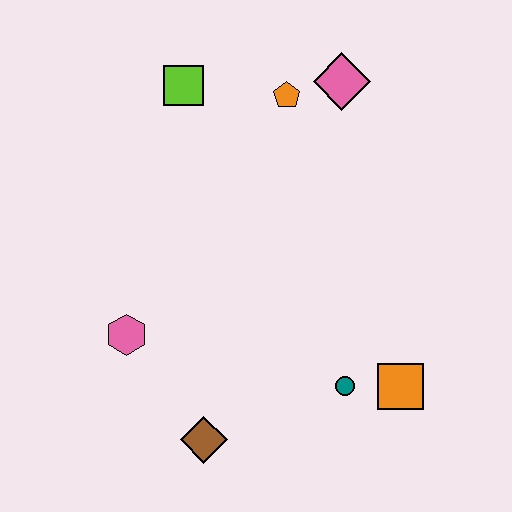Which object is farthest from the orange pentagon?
The brown diamond is farthest from the orange pentagon.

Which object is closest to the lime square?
The orange pentagon is closest to the lime square.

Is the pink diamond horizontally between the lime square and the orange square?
Yes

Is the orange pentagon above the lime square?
No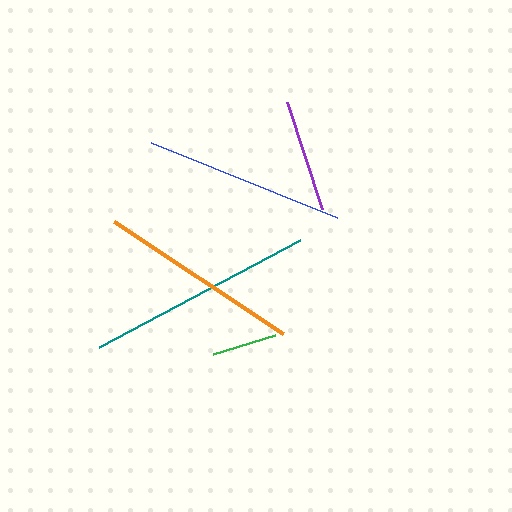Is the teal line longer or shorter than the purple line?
The teal line is longer than the purple line.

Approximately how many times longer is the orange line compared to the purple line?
The orange line is approximately 1.8 times the length of the purple line.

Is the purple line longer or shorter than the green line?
The purple line is longer than the green line.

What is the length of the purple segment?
The purple segment is approximately 113 pixels long.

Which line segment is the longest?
The teal line is the longest at approximately 227 pixels.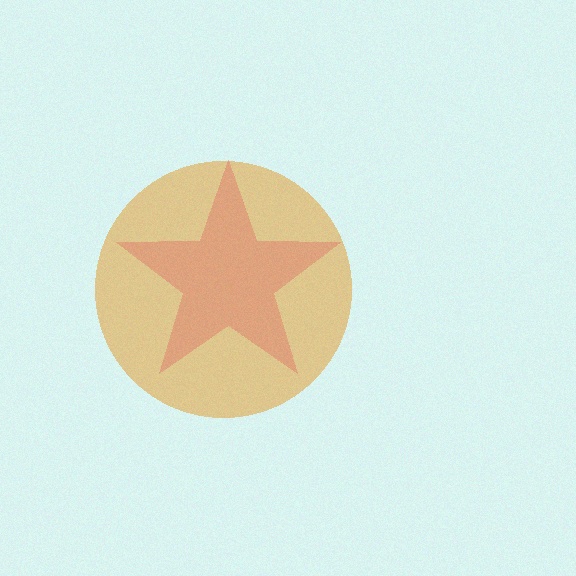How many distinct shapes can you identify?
There are 2 distinct shapes: a pink star, an orange circle.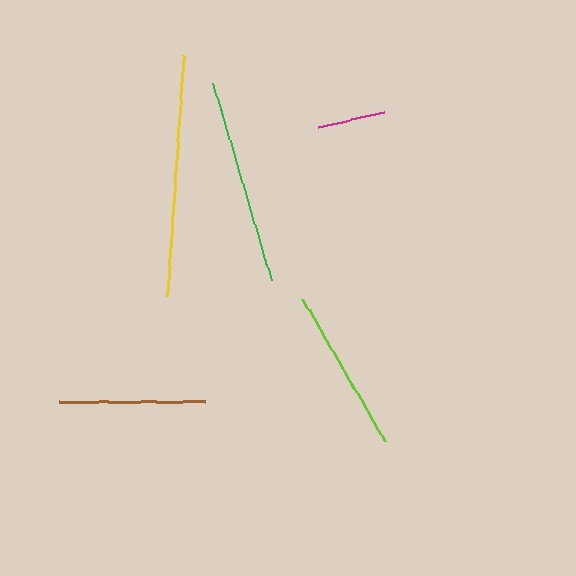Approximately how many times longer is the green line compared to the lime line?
The green line is approximately 1.3 times the length of the lime line.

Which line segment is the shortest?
The magenta line is the shortest at approximately 67 pixels.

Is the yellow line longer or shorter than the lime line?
The yellow line is longer than the lime line.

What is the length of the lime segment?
The lime segment is approximately 163 pixels long.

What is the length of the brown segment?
The brown segment is approximately 146 pixels long.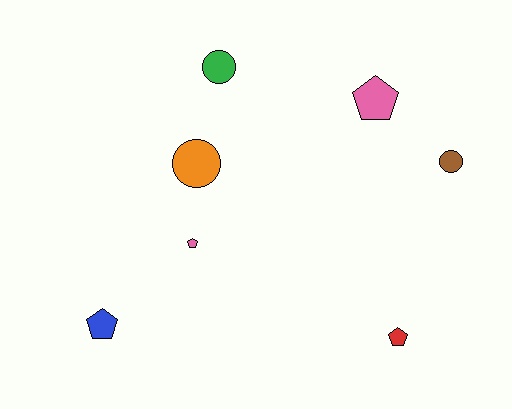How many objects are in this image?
There are 7 objects.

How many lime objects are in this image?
There are no lime objects.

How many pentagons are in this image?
There are 4 pentagons.